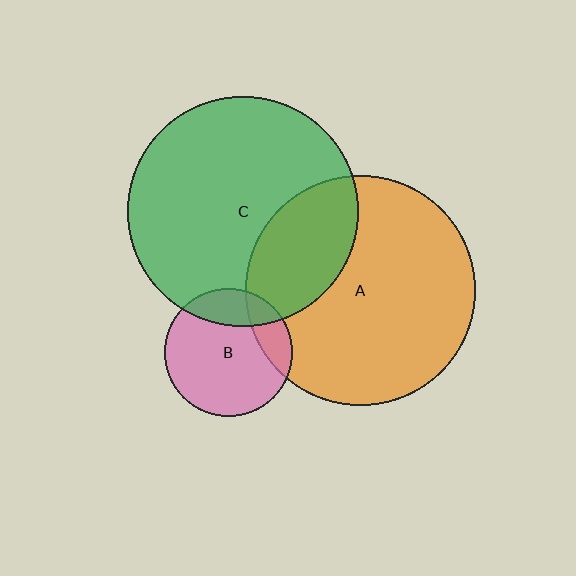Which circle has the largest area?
Circle C (green).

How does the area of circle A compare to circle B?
Approximately 3.2 times.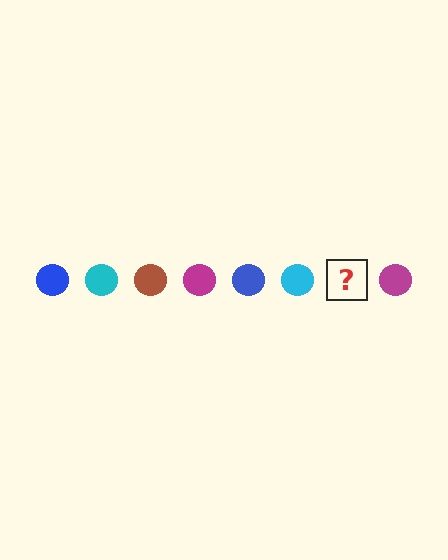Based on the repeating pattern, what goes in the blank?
The blank should be a brown circle.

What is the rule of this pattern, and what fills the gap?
The rule is that the pattern cycles through blue, cyan, brown, magenta circles. The gap should be filled with a brown circle.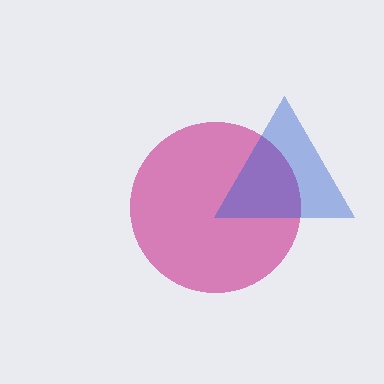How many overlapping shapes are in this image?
There are 2 overlapping shapes in the image.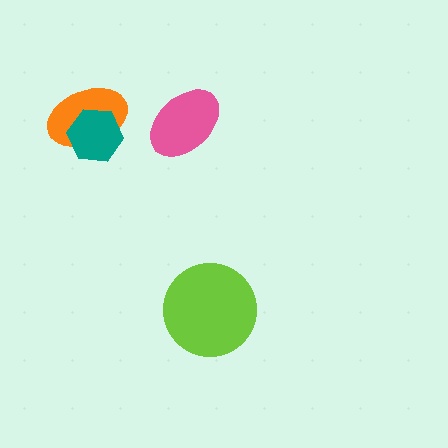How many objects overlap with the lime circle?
0 objects overlap with the lime circle.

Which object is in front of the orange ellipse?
The teal hexagon is in front of the orange ellipse.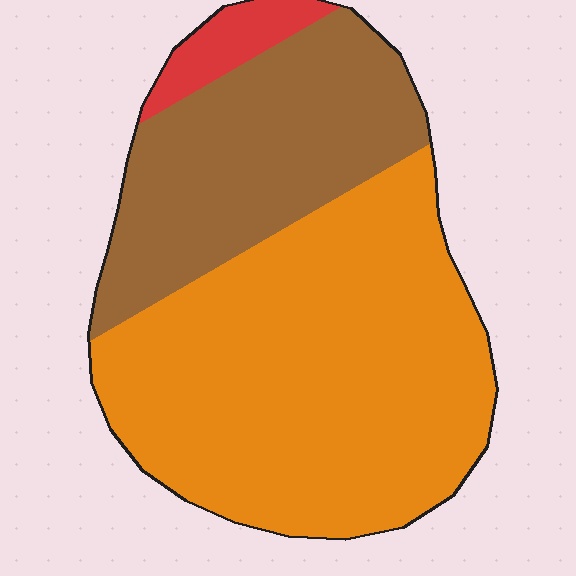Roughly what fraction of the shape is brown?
Brown covers about 35% of the shape.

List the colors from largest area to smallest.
From largest to smallest: orange, brown, red.